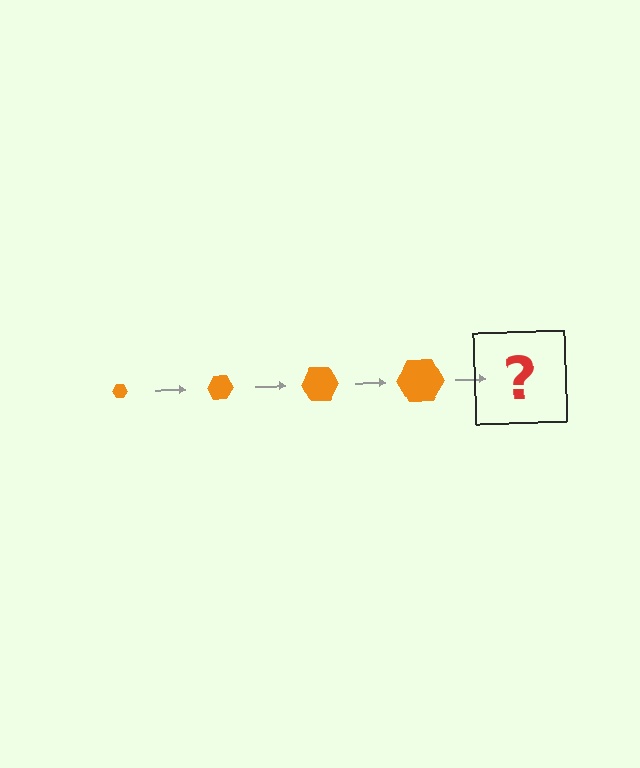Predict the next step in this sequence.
The next step is an orange hexagon, larger than the previous one.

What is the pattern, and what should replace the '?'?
The pattern is that the hexagon gets progressively larger each step. The '?' should be an orange hexagon, larger than the previous one.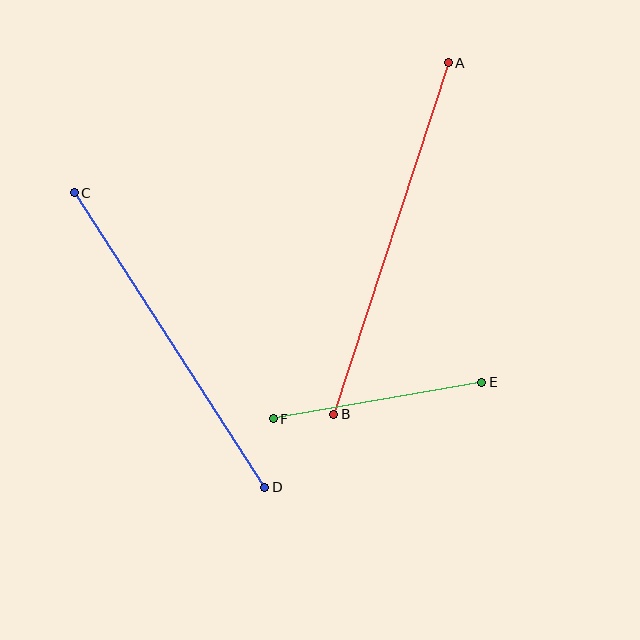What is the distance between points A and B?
The distance is approximately 369 pixels.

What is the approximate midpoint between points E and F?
The midpoint is at approximately (377, 400) pixels.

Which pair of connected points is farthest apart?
Points A and B are farthest apart.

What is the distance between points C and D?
The distance is approximately 351 pixels.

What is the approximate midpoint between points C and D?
The midpoint is at approximately (169, 340) pixels.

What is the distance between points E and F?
The distance is approximately 212 pixels.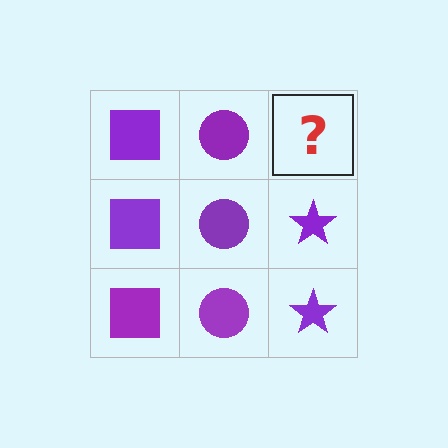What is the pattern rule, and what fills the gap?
The rule is that each column has a consistent shape. The gap should be filled with a purple star.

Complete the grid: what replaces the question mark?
The question mark should be replaced with a purple star.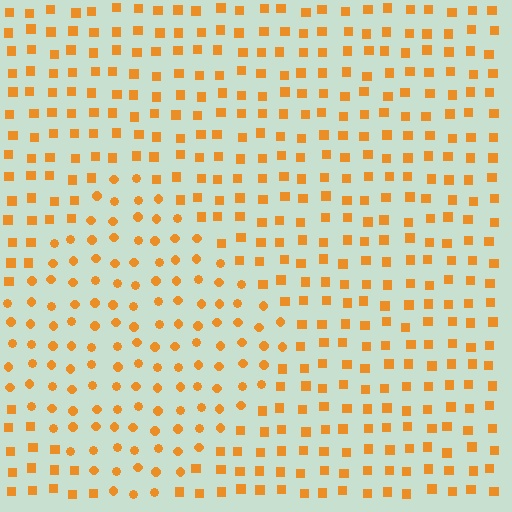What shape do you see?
I see a diamond.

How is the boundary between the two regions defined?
The boundary is defined by a change in element shape: circles inside vs. squares outside. All elements share the same color and spacing.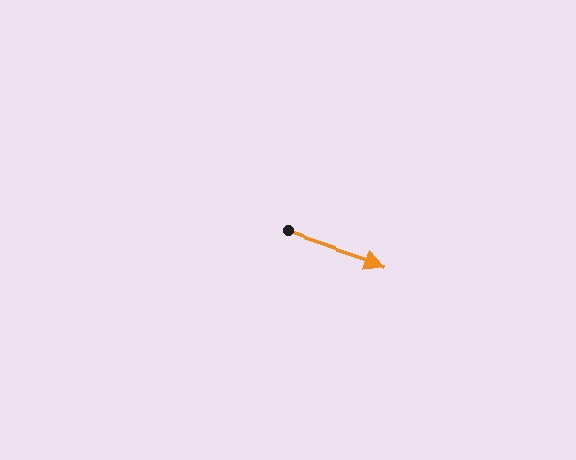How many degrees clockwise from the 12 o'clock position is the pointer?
Approximately 109 degrees.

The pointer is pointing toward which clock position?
Roughly 4 o'clock.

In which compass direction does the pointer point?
East.